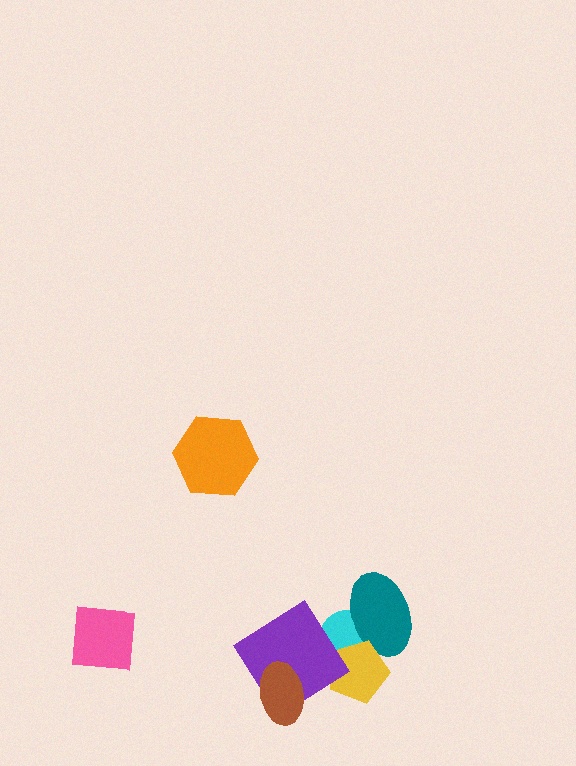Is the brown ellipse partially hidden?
No, no other shape covers it.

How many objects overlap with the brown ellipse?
1 object overlaps with the brown ellipse.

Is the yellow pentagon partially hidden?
Yes, it is partially covered by another shape.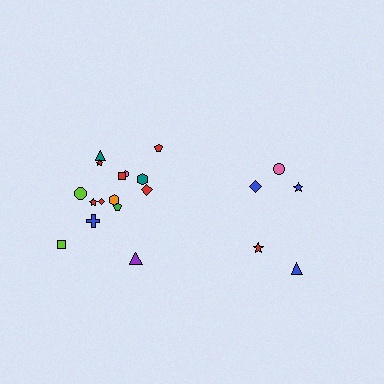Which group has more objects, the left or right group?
The left group.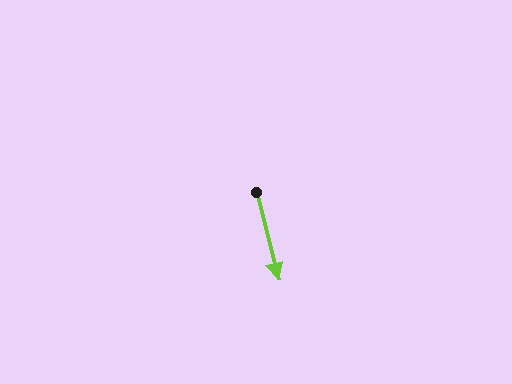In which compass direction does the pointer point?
South.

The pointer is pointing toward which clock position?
Roughly 6 o'clock.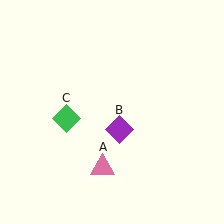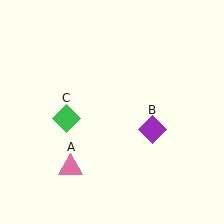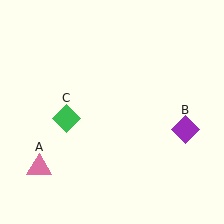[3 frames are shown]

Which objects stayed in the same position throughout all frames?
Green diamond (object C) remained stationary.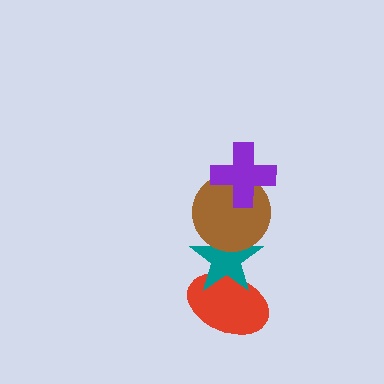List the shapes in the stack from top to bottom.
From top to bottom: the purple cross, the brown circle, the teal star, the red ellipse.